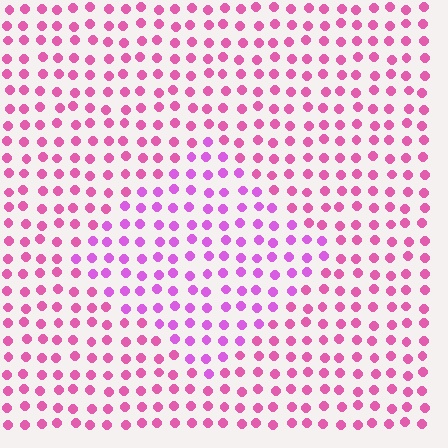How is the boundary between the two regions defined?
The boundary is defined purely by a slight shift in hue (about 29 degrees). Spacing, size, and orientation are identical on both sides.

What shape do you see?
I see a diamond.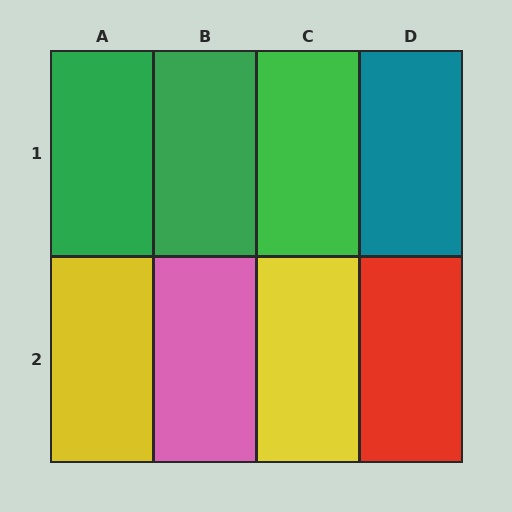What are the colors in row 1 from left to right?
Green, green, green, teal.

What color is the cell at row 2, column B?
Pink.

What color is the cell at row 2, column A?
Yellow.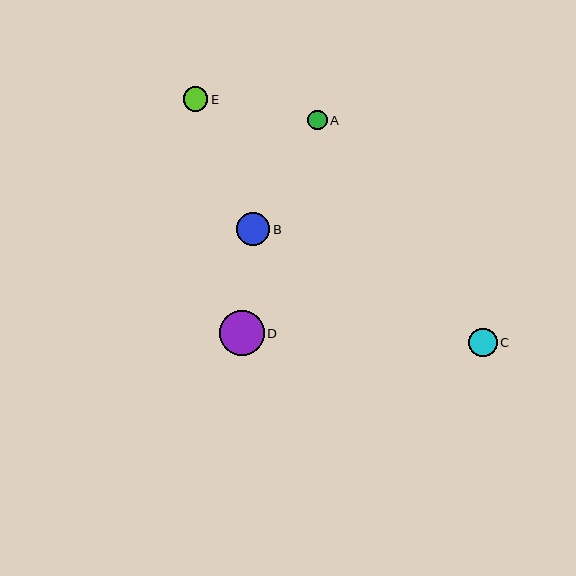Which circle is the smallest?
Circle A is the smallest with a size of approximately 20 pixels.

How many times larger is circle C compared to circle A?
Circle C is approximately 1.5 times the size of circle A.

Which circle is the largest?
Circle D is the largest with a size of approximately 45 pixels.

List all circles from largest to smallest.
From largest to smallest: D, B, C, E, A.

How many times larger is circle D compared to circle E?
Circle D is approximately 1.8 times the size of circle E.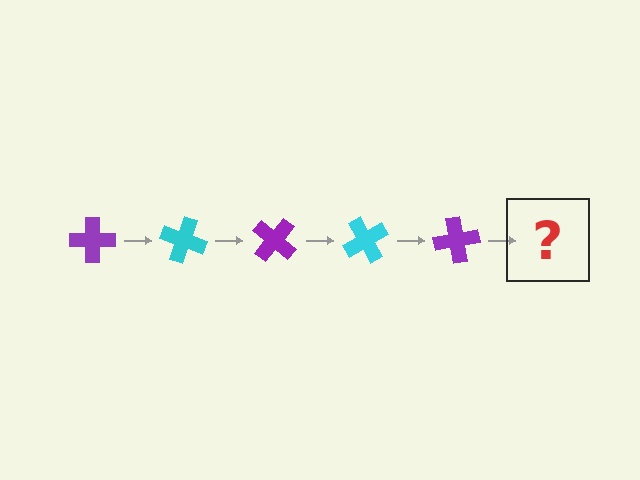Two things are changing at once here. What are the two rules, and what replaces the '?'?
The two rules are that it rotates 20 degrees each step and the color cycles through purple and cyan. The '?' should be a cyan cross, rotated 100 degrees from the start.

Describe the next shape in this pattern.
It should be a cyan cross, rotated 100 degrees from the start.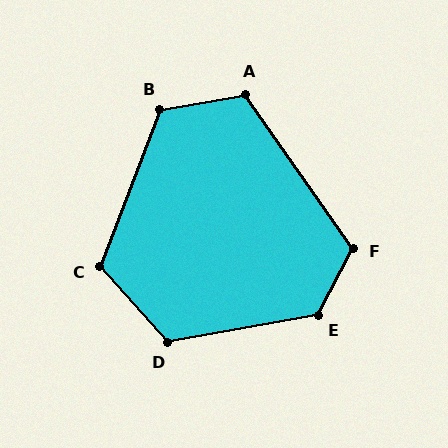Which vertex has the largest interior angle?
E, at approximately 128 degrees.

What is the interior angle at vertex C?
Approximately 117 degrees (obtuse).